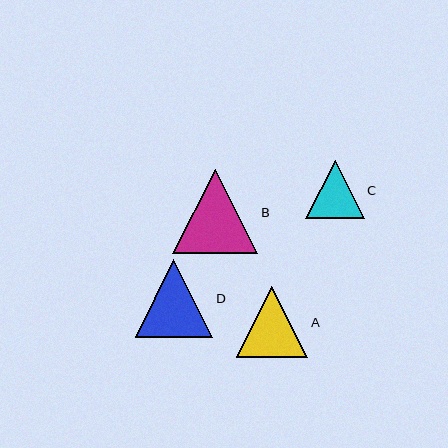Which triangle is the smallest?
Triangle C is the smallest with a size of approximately 58 pixels.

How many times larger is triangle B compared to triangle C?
Triangle B is approximately 1.4 times the size of triangle C.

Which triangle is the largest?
Triangle B is the largest with a size of approximately 85 pixels.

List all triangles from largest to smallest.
From largest to smallest: B, D, A, C.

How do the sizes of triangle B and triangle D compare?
Triangle B and triangle D are approximately the same size.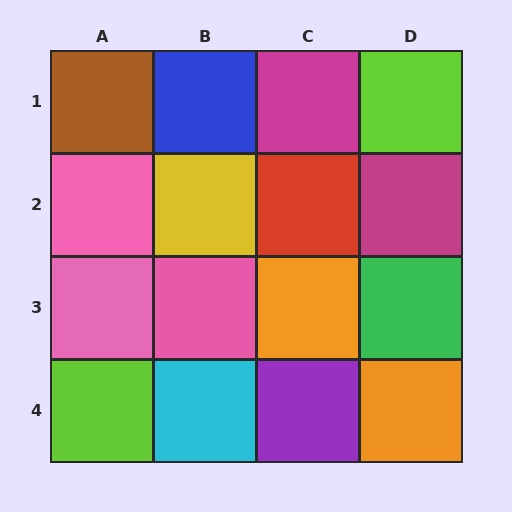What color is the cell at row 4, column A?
Lime.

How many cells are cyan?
1 cell is cyan.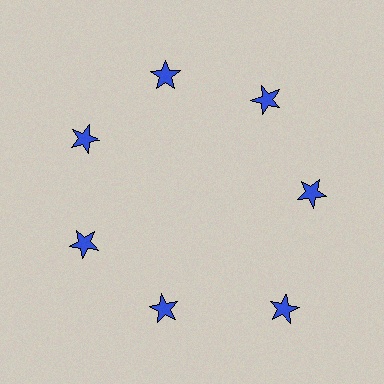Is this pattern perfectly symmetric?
No. The 7 blue stars are arranged in a ring, but one element near the 5 o'clock position is pushed outward from the center, breaking the 7-fold rotational symmetry.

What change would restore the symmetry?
The symmetry would be restored by moving it inward, back onto the ring so that all 7 stars sit at equal angles and equal distance from the center.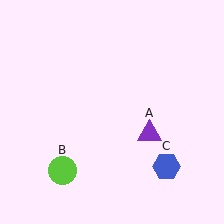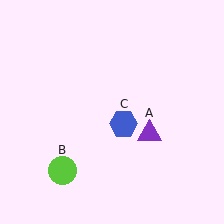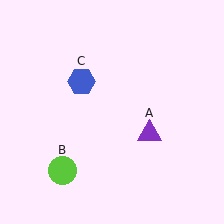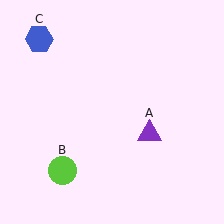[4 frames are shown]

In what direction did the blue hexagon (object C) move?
The blue hexagon (object C) moved up and to the left.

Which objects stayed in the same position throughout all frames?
Purple triangle (object A) and lime circle (object B) remained stationary.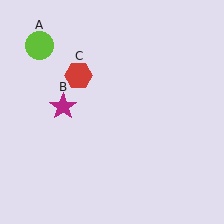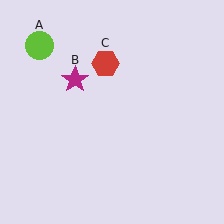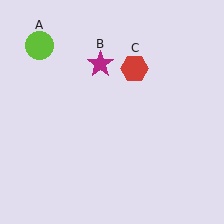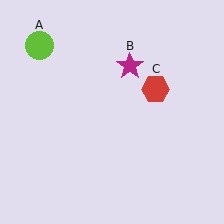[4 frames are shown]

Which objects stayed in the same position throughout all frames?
Lime circle (object A) remained stationary.